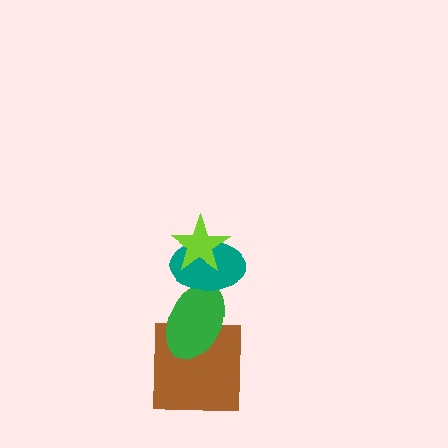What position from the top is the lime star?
The lime star is 1st from the top.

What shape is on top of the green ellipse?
The teal ellipse is on top of the green ellipse.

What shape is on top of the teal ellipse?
The lime star is on top of the teal ellipse.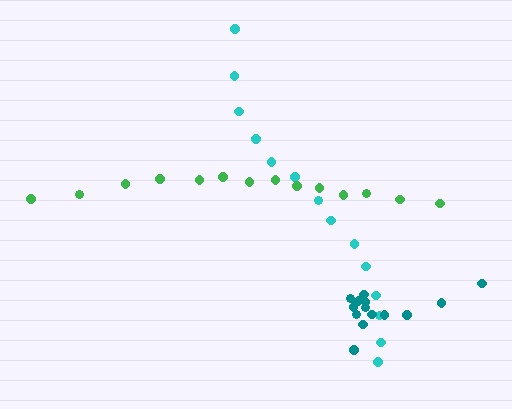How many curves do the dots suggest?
There are 3 distinct paths.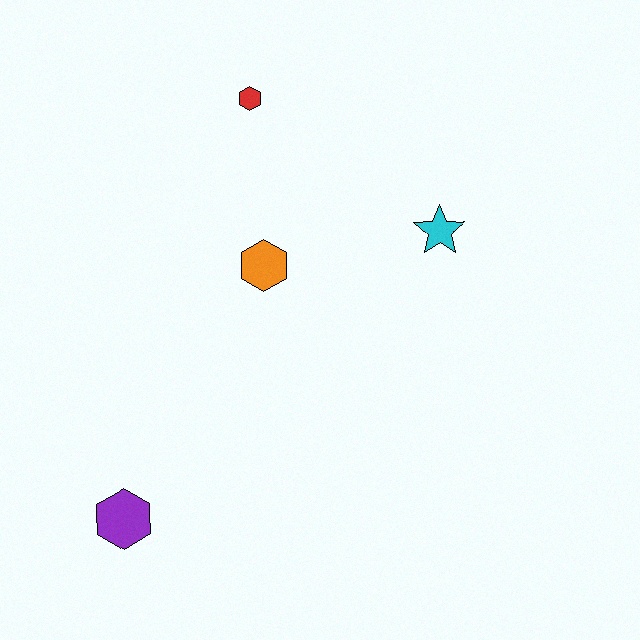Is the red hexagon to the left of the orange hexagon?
Yes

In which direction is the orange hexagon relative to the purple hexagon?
The orange hexagon is above the purple hexagon.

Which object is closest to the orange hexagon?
The red hexagon is closest to the orange hexagon.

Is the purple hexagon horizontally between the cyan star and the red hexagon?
No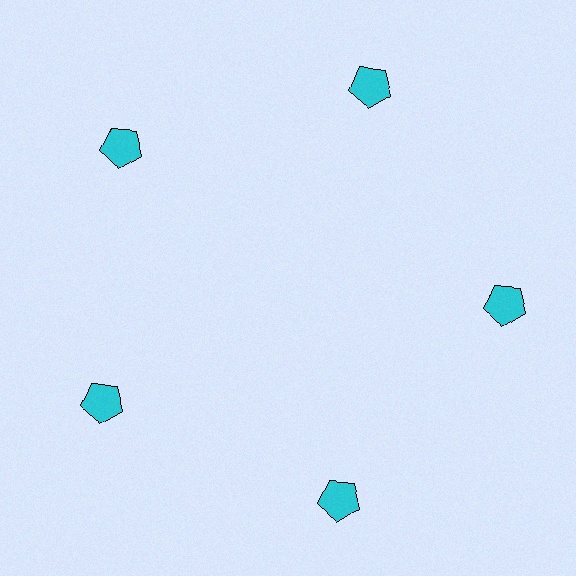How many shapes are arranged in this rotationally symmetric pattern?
There are 5 shapes, arranged in 5 groups of 1.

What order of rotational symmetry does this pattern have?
This pattern has 5-fold rotational symmetry.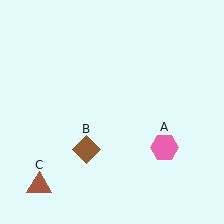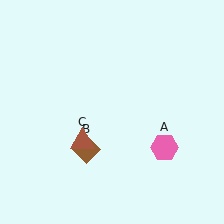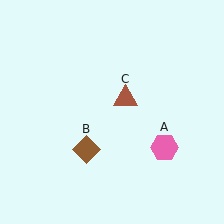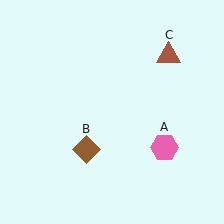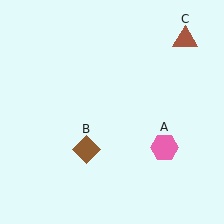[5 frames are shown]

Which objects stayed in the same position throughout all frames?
Pink hexagon (object A) and brown diamond (object B) remained stationary.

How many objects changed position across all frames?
1 object changed position: brown triangle (object C).